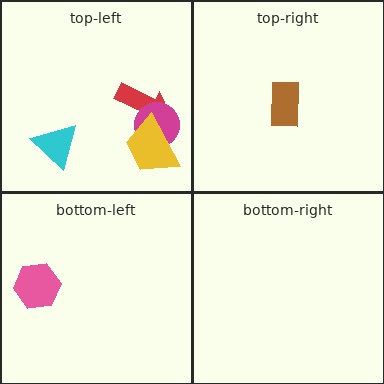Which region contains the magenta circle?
The top-left region.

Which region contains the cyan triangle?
The top-left region.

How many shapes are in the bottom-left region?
1.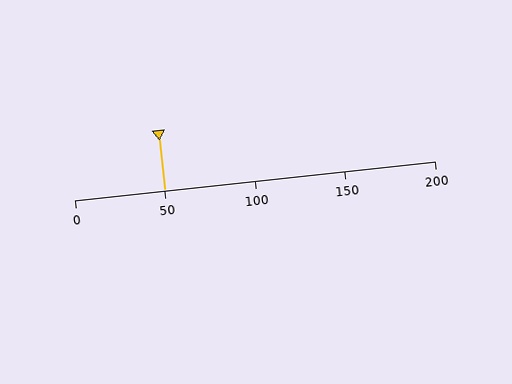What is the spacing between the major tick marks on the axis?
The major ticks are spaced 50 apart.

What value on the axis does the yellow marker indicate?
The marker indicates approximately 50.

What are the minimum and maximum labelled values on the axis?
The axis runs from 0 to 200.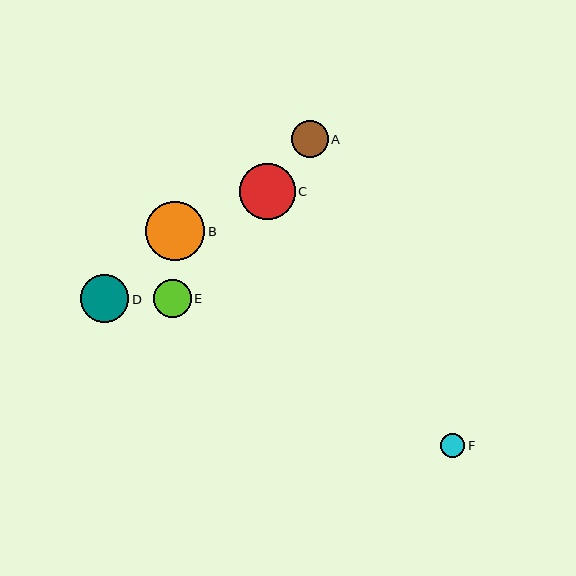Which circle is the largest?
Circle B is the largest with a size of approximately 59 pixels.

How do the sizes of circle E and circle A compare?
Circle E and circle A are approximately the same size.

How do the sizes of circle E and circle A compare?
Circle E and circle A are approximately the same size.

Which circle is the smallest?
Circle F is the smallest with a size of approximately 24 pixels.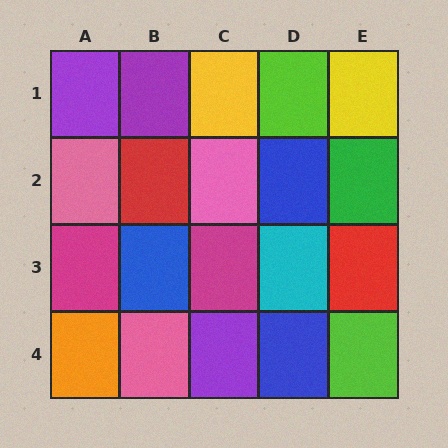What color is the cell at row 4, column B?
Pink.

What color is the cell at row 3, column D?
Cyan.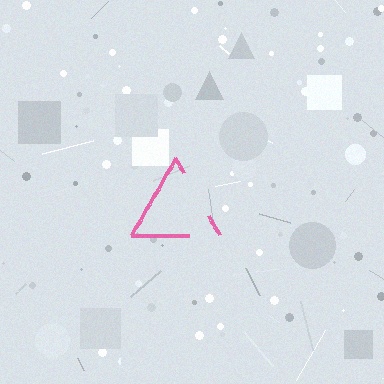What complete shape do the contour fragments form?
The contour fragments form a triangle.